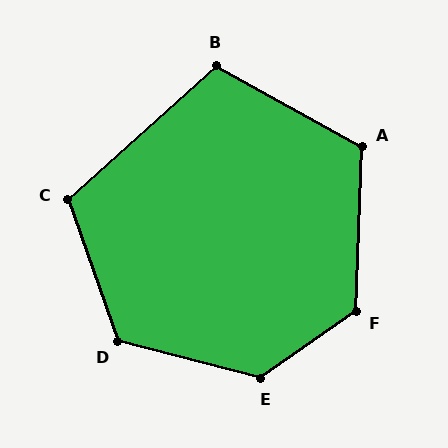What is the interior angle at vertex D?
Approximately 124 degrees (obtuse).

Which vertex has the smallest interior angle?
B, at approximately 109 degrees.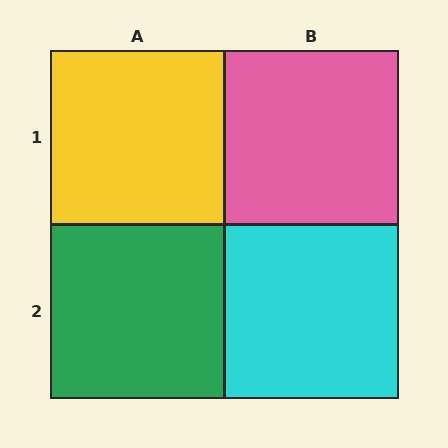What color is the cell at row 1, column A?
Yellow.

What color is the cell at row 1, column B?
Pink.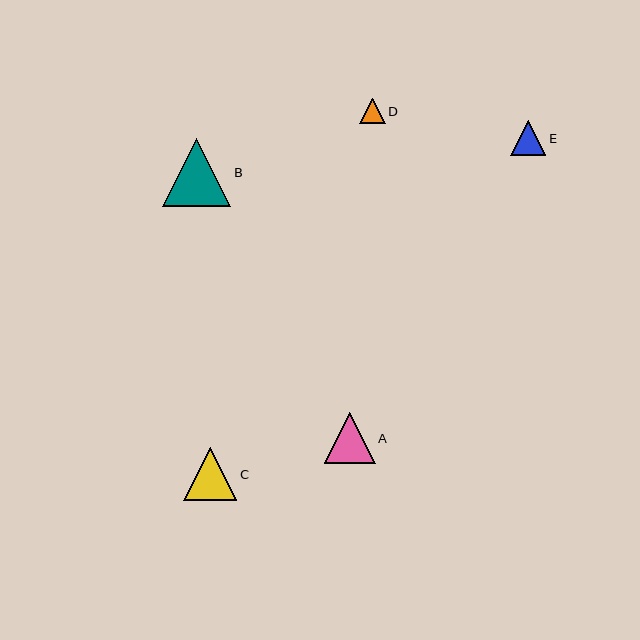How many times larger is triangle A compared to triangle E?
Triangle A is approximately 1.5 times the size of triangle E.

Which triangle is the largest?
Triangle B is the largest with a size of approximately 68 pixels.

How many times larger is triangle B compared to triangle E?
Triangle B is approximately 1.9 times the size of triangle E.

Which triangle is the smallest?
Triangle D is the smallest with a size of approximately 25 pixels.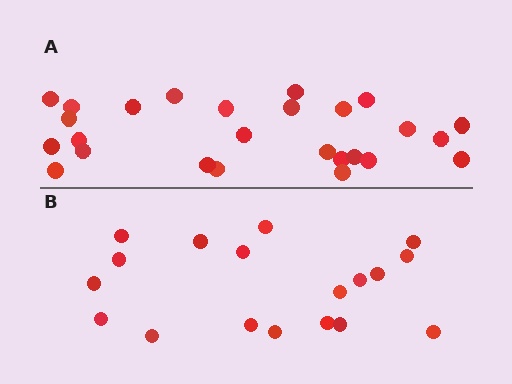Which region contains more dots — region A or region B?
Region A (the top region) has more dots.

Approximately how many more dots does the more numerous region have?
Region A has roughly 8 or so more dots than region B.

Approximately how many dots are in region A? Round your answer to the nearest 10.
About 30 dots. (The exact count is 26, which rounds to 30.)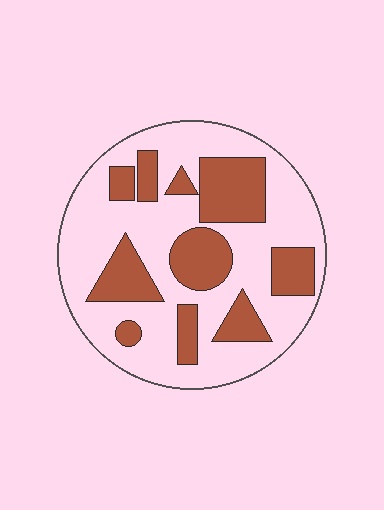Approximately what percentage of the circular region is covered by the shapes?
Approximately 35%.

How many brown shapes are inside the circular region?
10.